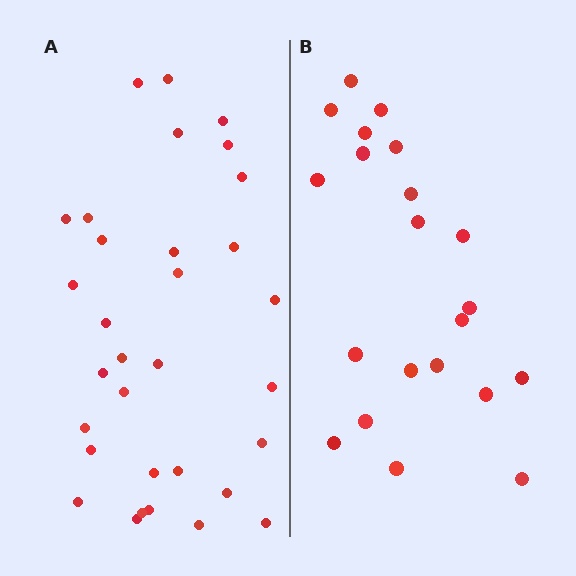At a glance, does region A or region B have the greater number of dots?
Region A (the left region) has more dots.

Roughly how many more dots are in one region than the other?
Region A has roughly 12 or so more dots than region B.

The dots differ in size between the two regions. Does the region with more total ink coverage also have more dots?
No. Region B has more total ink coverage because its dots are larger, but region A actually contains more individual dots. Total area can be misleading — the number of items is what matters here.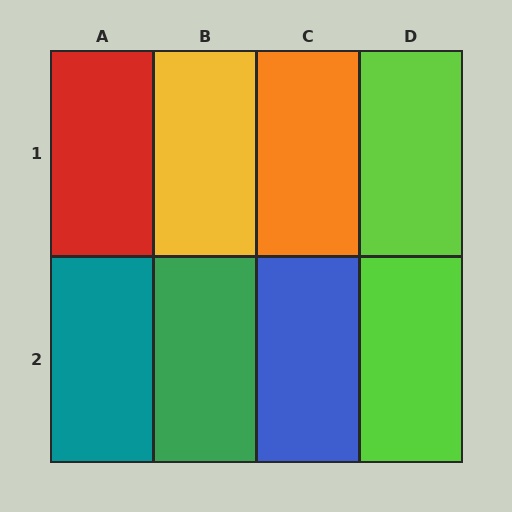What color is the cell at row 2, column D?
Lime.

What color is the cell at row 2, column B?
Green.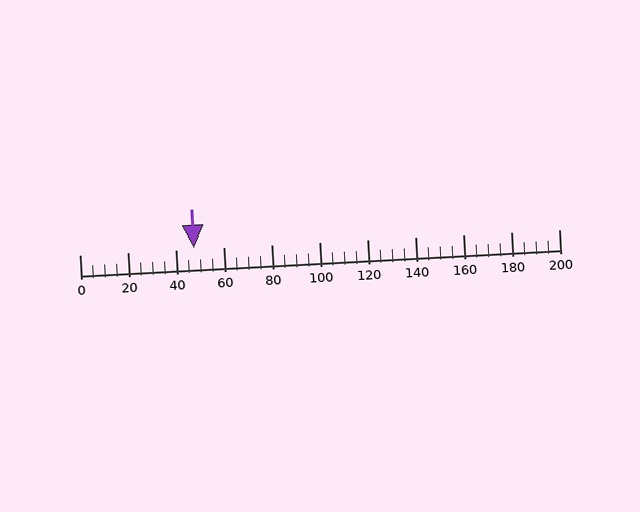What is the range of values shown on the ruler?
The ruler shows values from 0 to 200.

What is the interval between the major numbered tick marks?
The major tick marks are spaced 20 units apart.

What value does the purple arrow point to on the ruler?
The purple arrow points to approximately 48.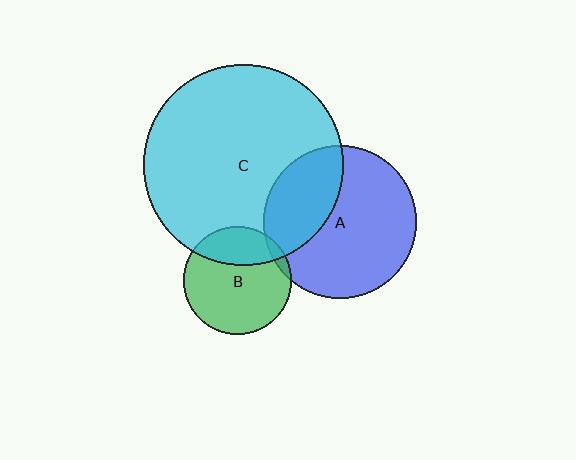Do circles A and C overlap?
Yes.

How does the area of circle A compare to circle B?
Approximately 2.0 times.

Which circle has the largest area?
Circle C (cyan).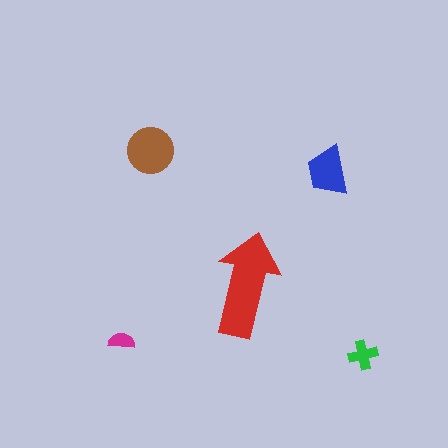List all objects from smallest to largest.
The magenta semicircle, the green cross, the blue trapezoid, the brown circle, the red arrow.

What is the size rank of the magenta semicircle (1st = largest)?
5th.